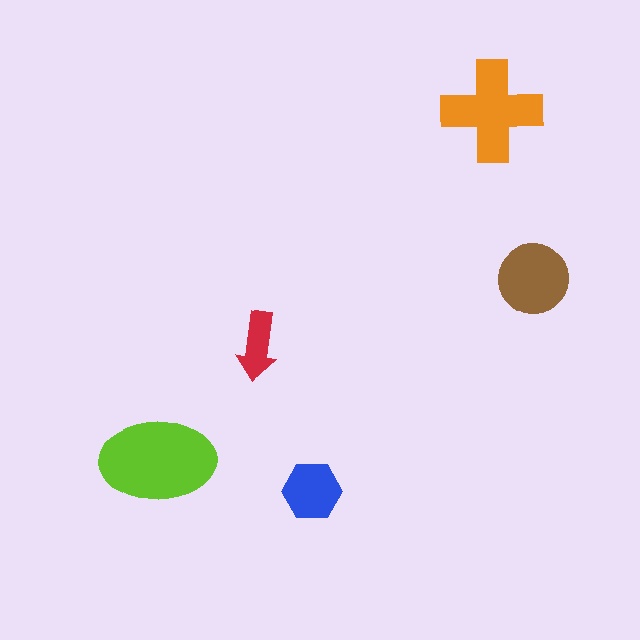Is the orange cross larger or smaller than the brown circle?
Larger.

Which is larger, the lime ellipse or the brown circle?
The lime ellipse.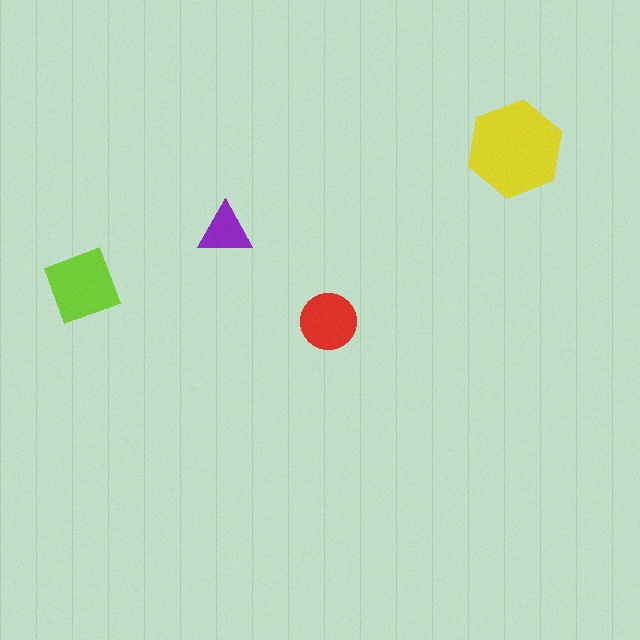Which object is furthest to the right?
The yellow hexagon is rightmost.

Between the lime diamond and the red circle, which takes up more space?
The lime diamond.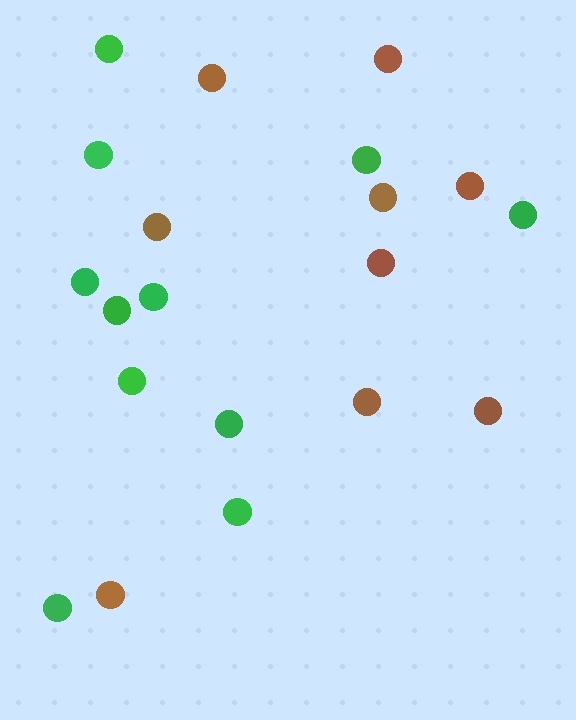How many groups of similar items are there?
There are 2 groups: one group of green circles (11) and one group of brown circles (9).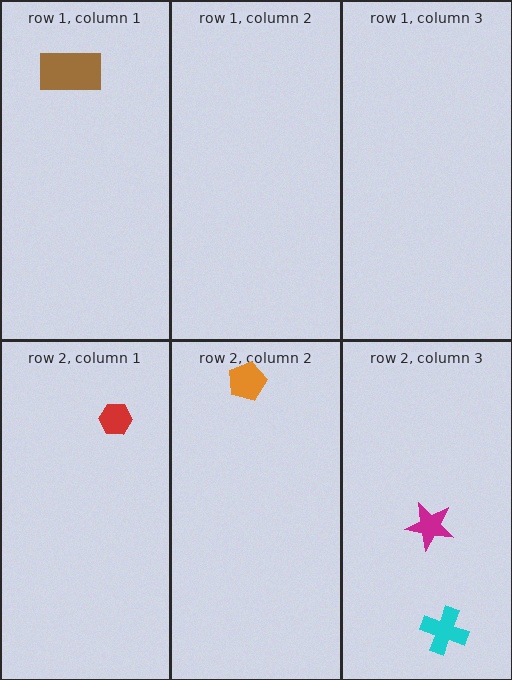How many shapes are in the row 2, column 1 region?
1.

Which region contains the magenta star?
The row 2, column 3 region.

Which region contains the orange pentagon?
The row 2, column 2 region.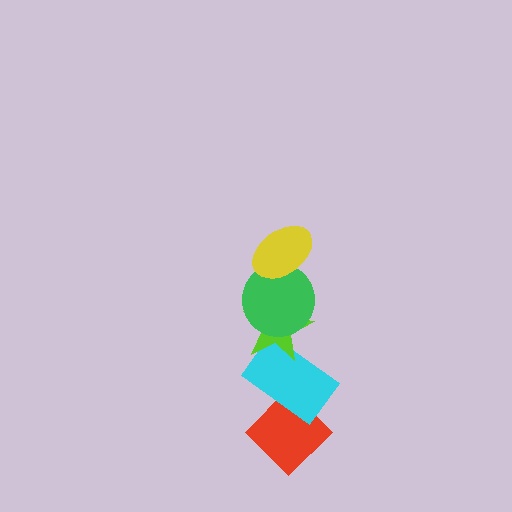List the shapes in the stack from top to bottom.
From top to bottom: the yellow ellipse, the green circle, the lime star, the cyan rectangle, the red diamond.